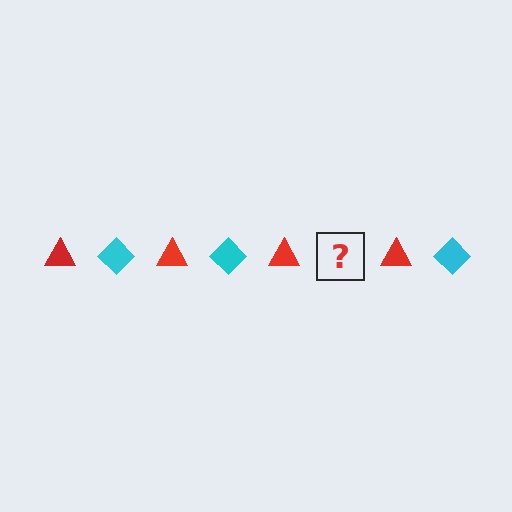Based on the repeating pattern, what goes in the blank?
The blank should be a cyan diamond.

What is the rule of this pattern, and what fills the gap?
The rule is that the pattern alternates between red triangle and cyan diamond. The gap should be filled with a cyan diamond.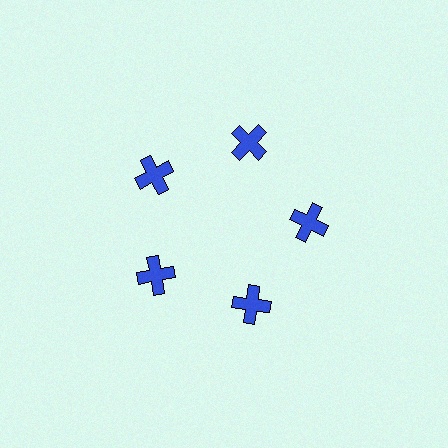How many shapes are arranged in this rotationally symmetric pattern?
There are 5 shapes, arranged in 5 groups of 1.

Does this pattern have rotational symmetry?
Yes, this pattern has 5-fold rotational symmetry. It looks the same after rotating 72 degrees around the center.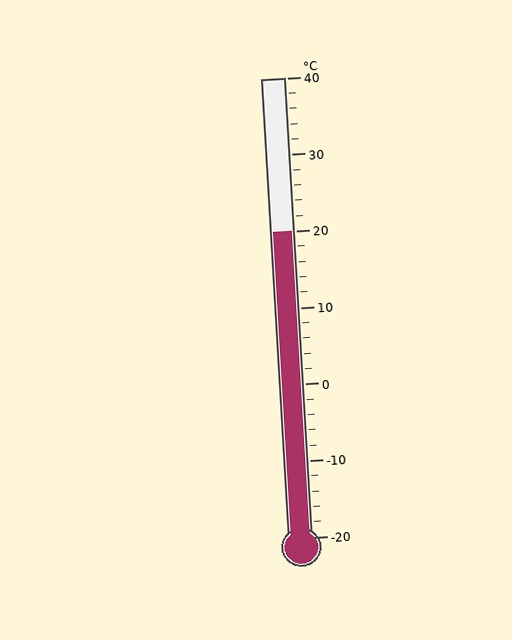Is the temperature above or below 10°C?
The temperature is above 10°C.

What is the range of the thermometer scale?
The thermometer scale ranges from -20°C to 40°C.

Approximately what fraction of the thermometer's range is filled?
The thermometer is filled to approximately 65% of its range.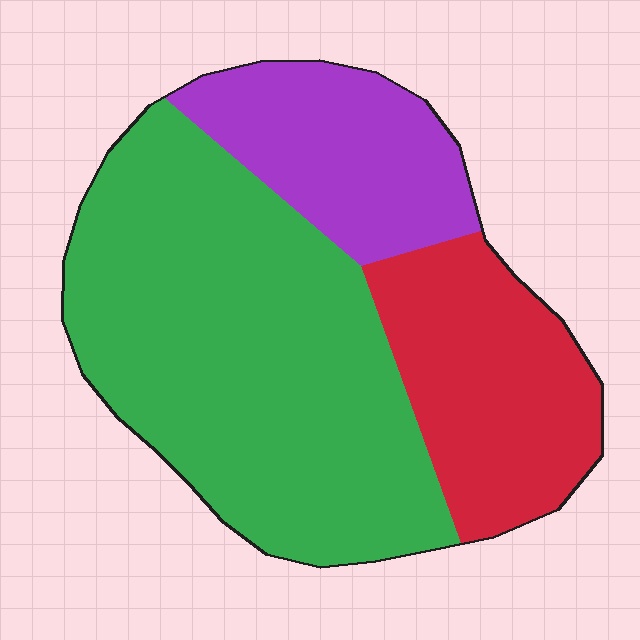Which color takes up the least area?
Purple, at roughly 20%.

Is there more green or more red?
Green.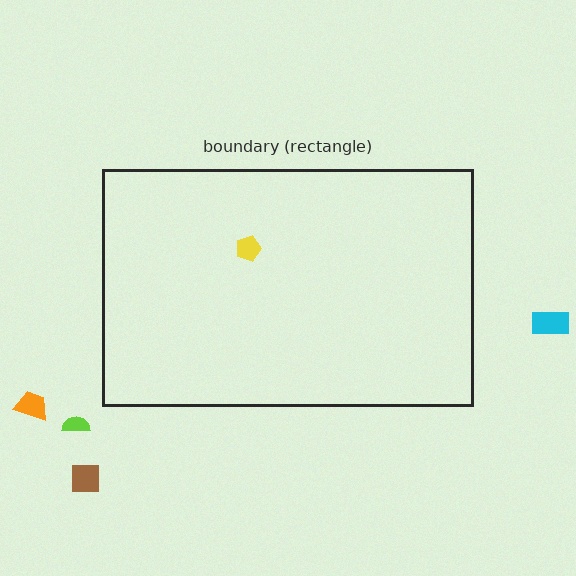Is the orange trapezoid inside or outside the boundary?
Outside.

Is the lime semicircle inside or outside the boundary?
Outside.